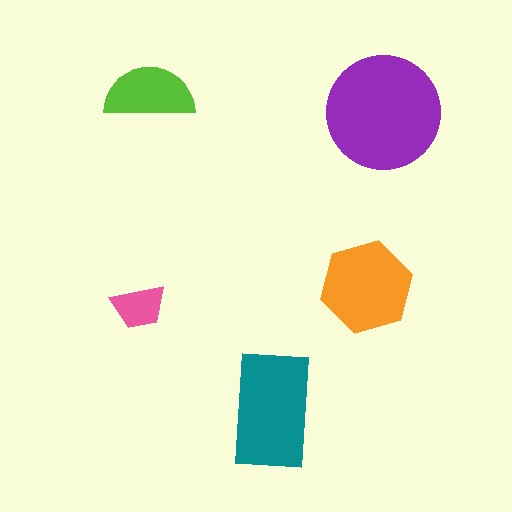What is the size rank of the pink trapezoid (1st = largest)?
5th.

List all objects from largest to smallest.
The purple circle, the teal rectangle, the orange hexagon, the lime semicircle, the pink trapezoid.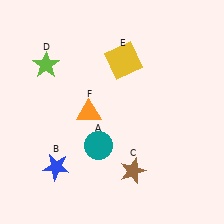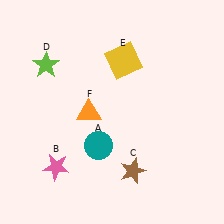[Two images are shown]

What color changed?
The star (B) changed from blue in Image 1 to pink in Image 2.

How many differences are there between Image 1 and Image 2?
There is 1 difference between the two images.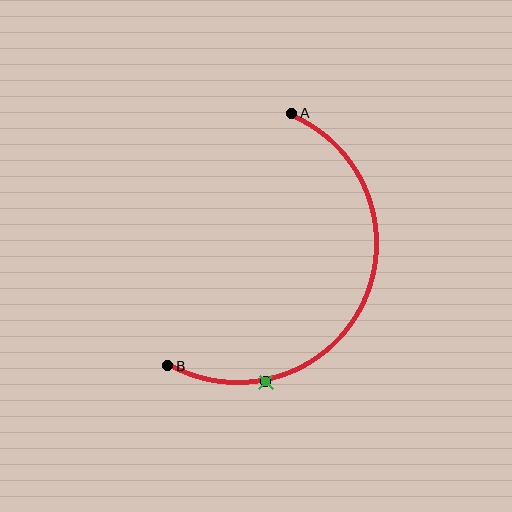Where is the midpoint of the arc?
The arc midpoint is the point on the curve farthest from the straight line joining A and B. It sits to the right of that line.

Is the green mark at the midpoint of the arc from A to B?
No. The green mark lies on the arc but is closer to endpoint B. The arc midpoint would be at the point on the curve equidistant along the arc from both A and B.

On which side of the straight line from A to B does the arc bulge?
The arc bulges to the right of the straight line connecting A and B.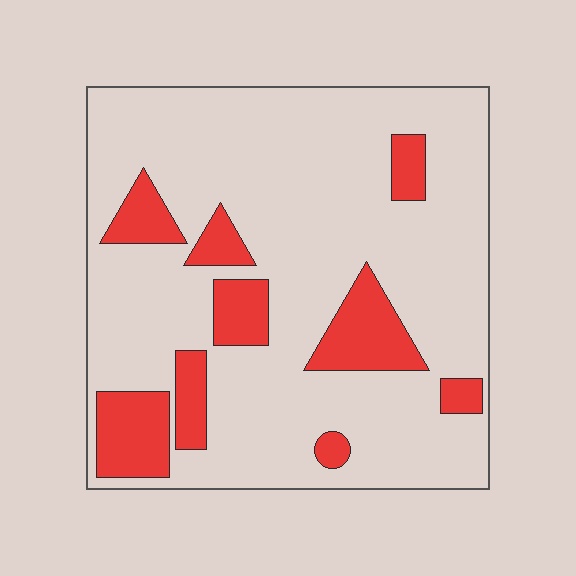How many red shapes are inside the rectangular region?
9.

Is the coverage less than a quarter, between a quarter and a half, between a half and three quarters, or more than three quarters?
Less than a quarter.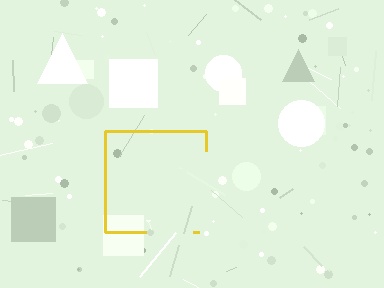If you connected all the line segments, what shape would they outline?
They would outline a square.